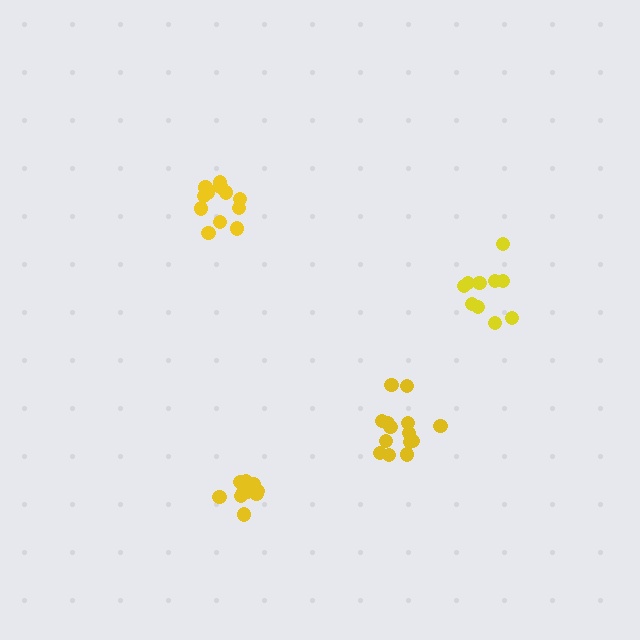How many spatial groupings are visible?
There are 4 spatial groupings.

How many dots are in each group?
Group 1: 12 dots, Group 2: 12 dots, Group 3: 14 dots, Group 4: 10 dots (48 total).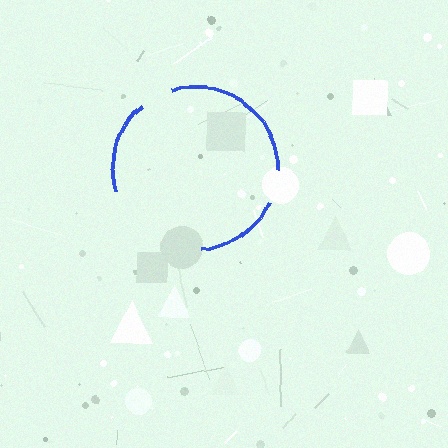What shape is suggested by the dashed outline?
The dashed outline suggests a circle.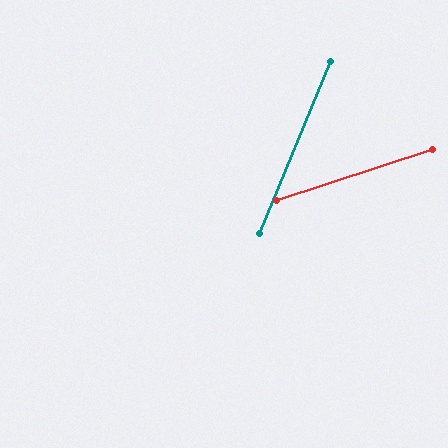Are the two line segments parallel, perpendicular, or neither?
Neither parallel nor perpendicular — they differ by about 50°.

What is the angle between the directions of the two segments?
Approximately 50 degrees.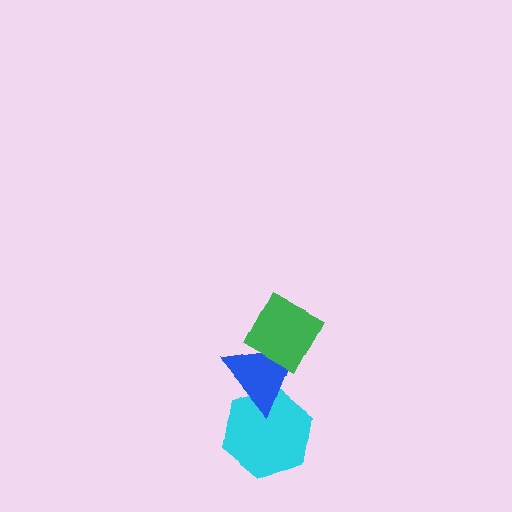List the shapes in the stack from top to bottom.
From top to bottom: the green diamond, the blue triangle, the cyan hexagon.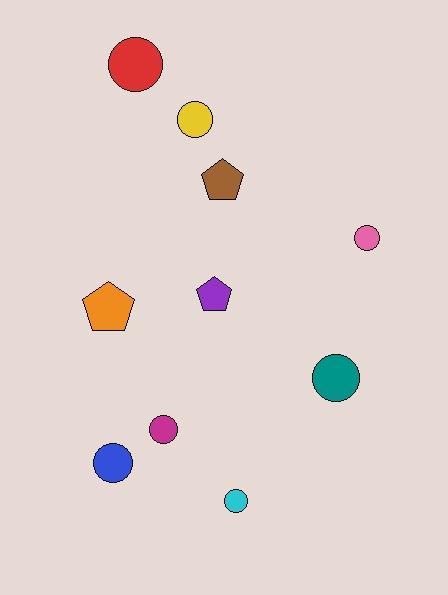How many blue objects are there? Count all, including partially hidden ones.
There is 1 blue object.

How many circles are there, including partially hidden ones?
There are 7 circles.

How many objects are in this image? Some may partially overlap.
There are 10 objects.